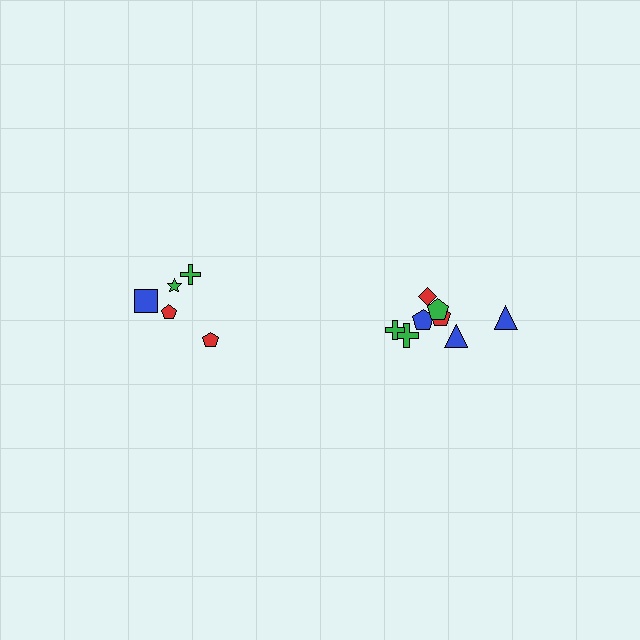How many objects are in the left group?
There are 5 objects.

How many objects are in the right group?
There are 8 objects.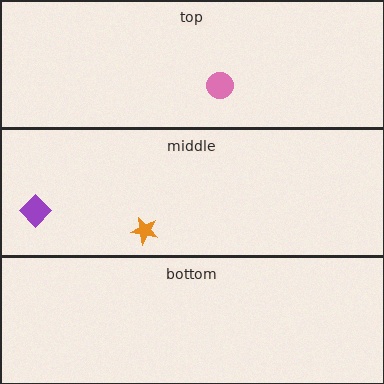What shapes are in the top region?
The pink circle.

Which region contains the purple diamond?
The middle region.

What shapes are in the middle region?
The orange star, the purple diamond.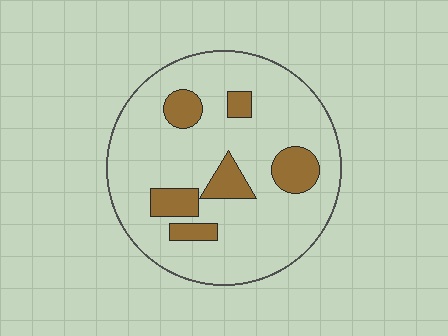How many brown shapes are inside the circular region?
6.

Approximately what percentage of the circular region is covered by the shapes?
Approximately 15%.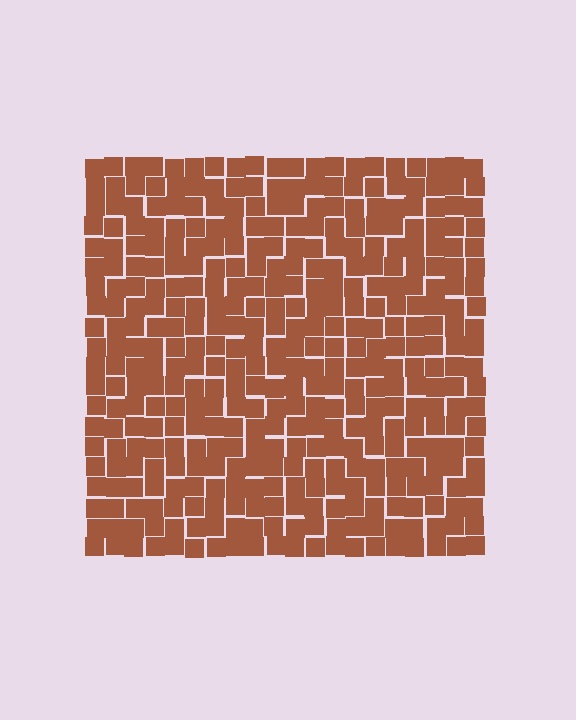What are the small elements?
The small elements are squares.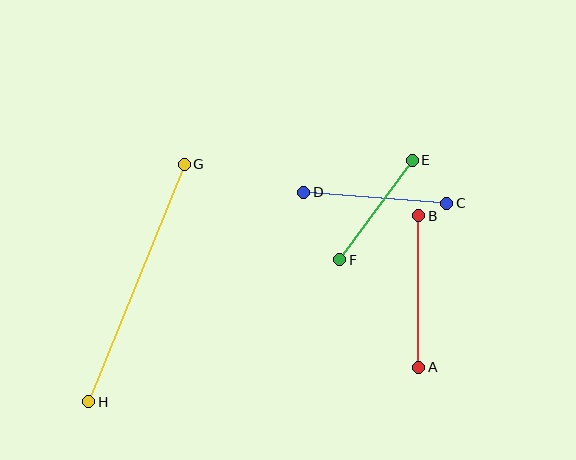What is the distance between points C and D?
The distance is approximately 144 pixels.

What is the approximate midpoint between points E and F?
The midpoint is at approximately (376, 210) pixels.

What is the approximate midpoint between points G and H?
The midpoint is at approximately (136, 283) pixels.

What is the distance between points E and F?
The distance is approximately 123 pixels.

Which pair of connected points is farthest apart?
Points G and H are farthest apart.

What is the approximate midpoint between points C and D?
The midpoint is at approximately (375, 198) pixels.